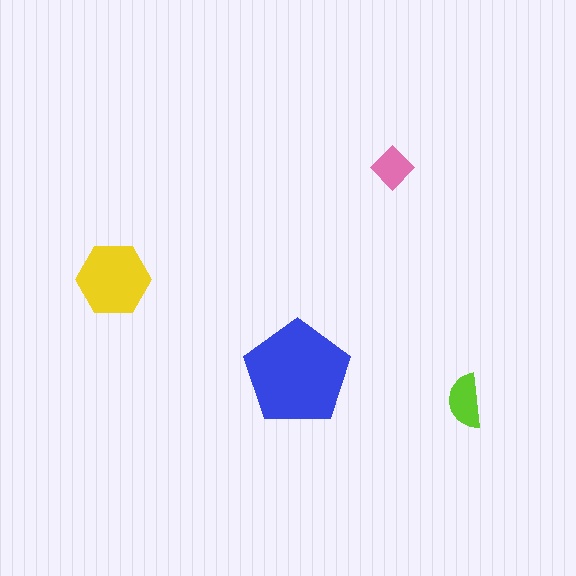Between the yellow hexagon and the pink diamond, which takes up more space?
The yellow hexagon.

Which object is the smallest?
The pink diamond.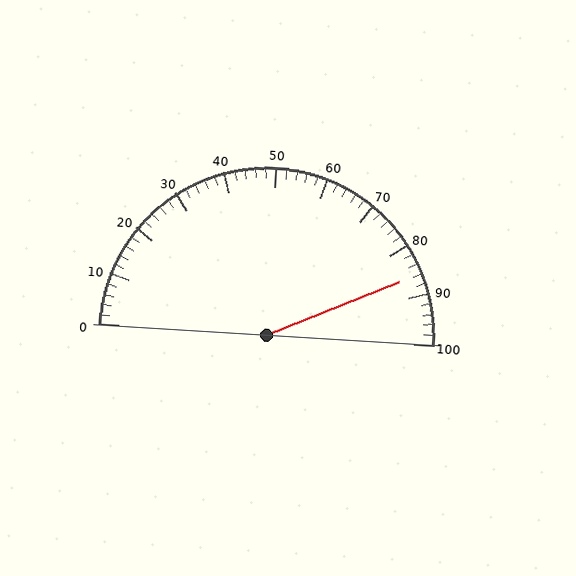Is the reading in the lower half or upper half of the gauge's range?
The reading is in the upper half of the range (0 to 100).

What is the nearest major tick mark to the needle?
The nearest major tick mark is 90.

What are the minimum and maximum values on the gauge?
The gauge ranges from 0 to 100.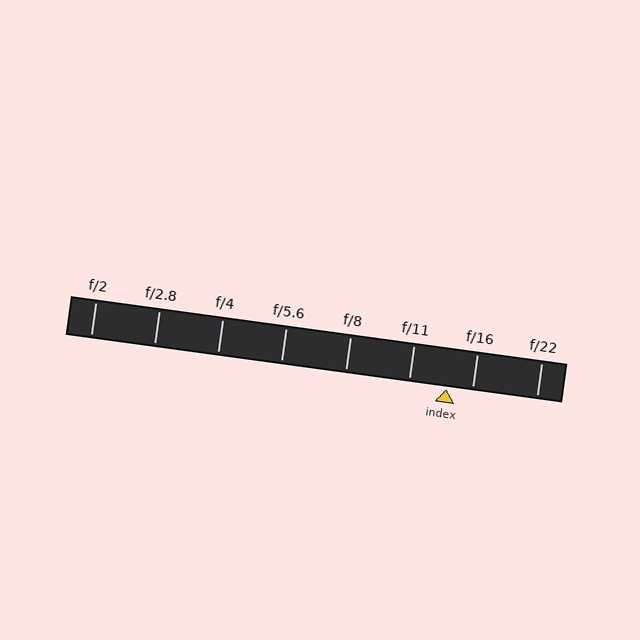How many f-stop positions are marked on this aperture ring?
There are 8 f-stop positions marked.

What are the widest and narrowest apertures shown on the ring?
The widest aperture shown is f/2 and the narrowest is f/22.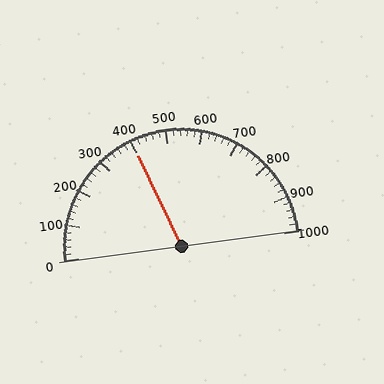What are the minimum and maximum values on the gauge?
The gauge ranges from 0 to 1000.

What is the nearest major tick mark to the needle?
The nearest major tick mark is 400.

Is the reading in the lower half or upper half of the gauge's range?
The reading is in the lower half of the range (0 to 1000).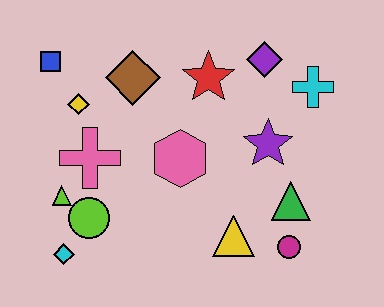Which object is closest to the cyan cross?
The purple diamond is closest to the cyan cross.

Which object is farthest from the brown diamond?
The magenta circle is farthest from the brown diamond.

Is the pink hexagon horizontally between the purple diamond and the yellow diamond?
Yes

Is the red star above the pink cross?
Yes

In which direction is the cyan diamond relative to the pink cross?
The cyan diamond is below the pink cross.